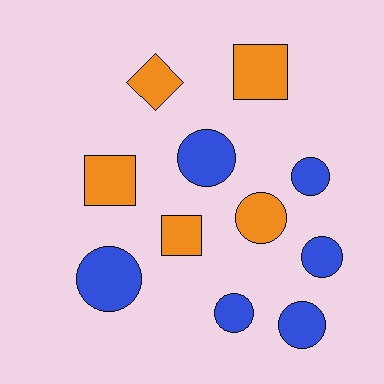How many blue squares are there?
There are no blue squares.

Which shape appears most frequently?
Circle, with 7 objects.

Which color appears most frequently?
Blue, with 6 objects.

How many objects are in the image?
There are 11 objects.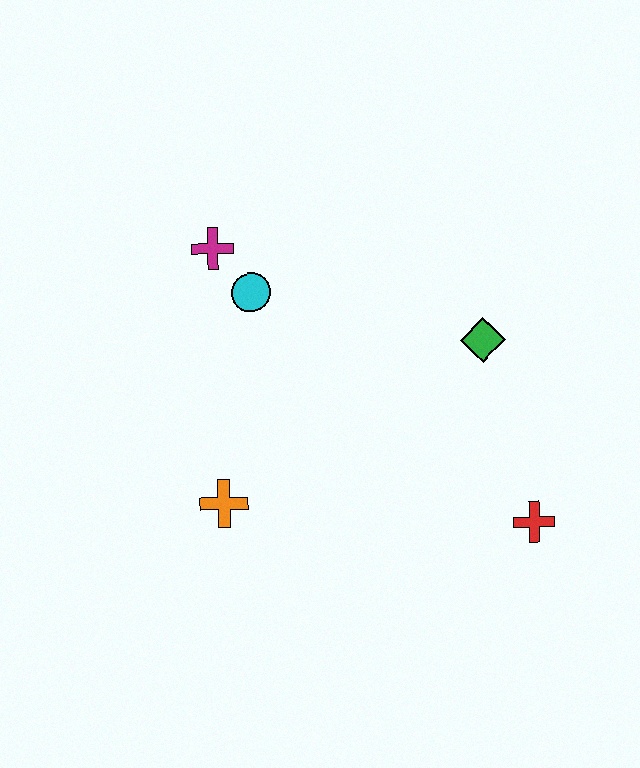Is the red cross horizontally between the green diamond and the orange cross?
No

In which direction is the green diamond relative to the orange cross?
The green diamond is to the right of the orange cross.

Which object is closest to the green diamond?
The red cross is closest to the green diamond.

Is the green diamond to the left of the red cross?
Yes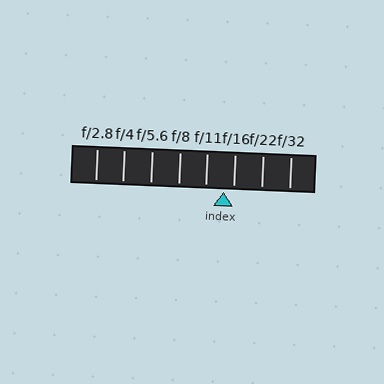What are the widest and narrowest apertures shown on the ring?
The widest aperture shown is f/2.8 and the narrowest is f/32.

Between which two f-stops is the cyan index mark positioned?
The index mark is between f/11 and f/16.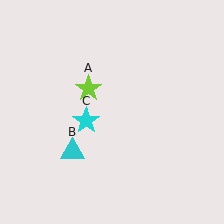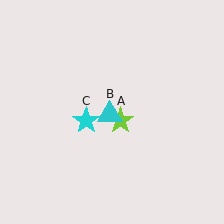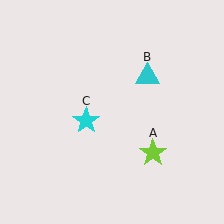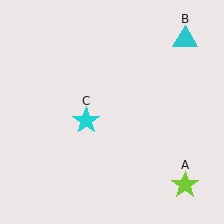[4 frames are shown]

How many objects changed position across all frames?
2 objects changed position: lime star (object A), cyan triangle (object B).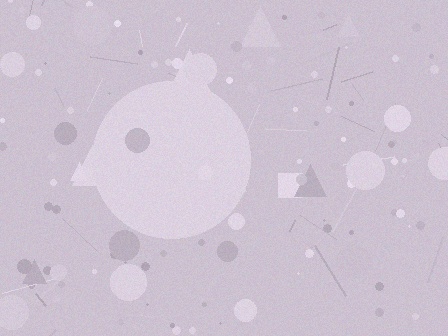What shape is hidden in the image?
A circle is hidden in the image.